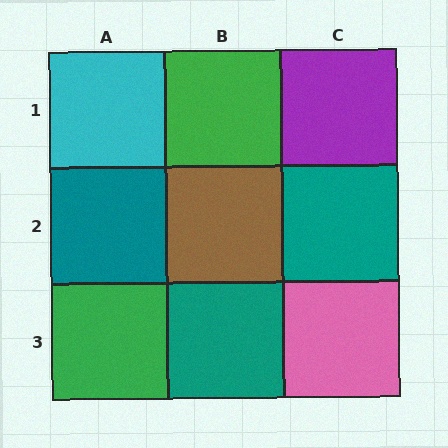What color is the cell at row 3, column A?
Green.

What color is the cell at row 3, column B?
Teal.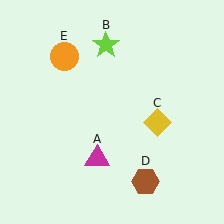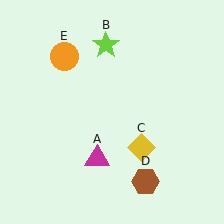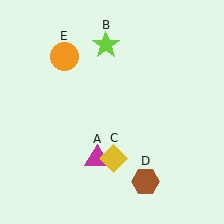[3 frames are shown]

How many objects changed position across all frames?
1 object changed position: yellow diamond (object C).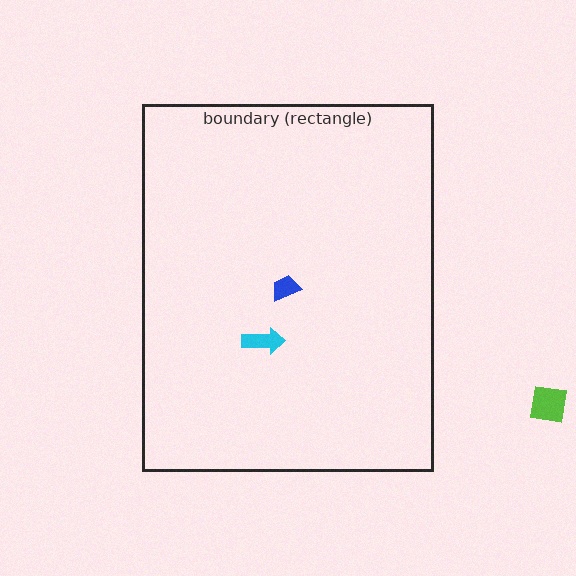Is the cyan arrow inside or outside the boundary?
Inside.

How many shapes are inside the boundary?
2 inside, 1 outside.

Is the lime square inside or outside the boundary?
Outside.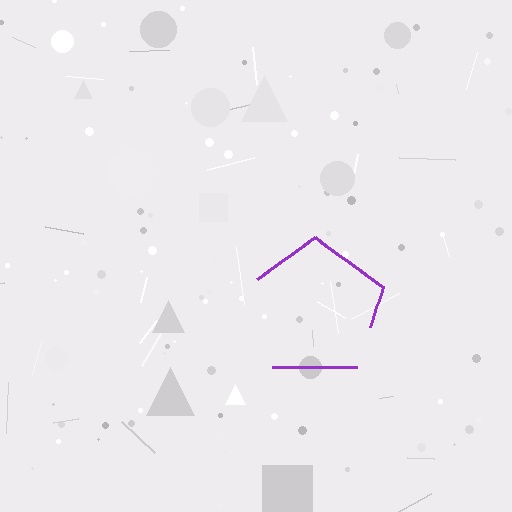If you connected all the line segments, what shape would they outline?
They would outline a pentagon.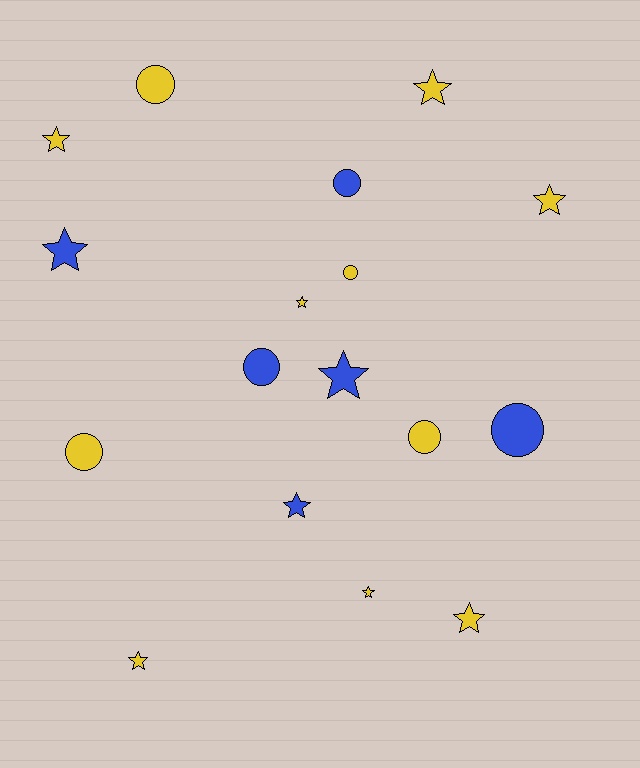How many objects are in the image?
There are 17 objects.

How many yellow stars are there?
There are 7 yellow stars.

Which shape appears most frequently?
Star, with 10 objects.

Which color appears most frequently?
Yellow, with 11 objects.